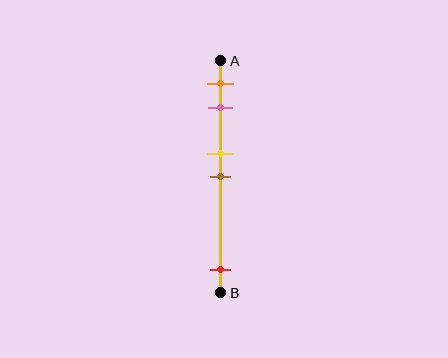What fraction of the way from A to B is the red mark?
The red mark is approximately 90% (0.9) of the way from A to B.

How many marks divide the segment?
There are 5 marks dividing the segment.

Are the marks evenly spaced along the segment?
No, the marks are not evenly spaced.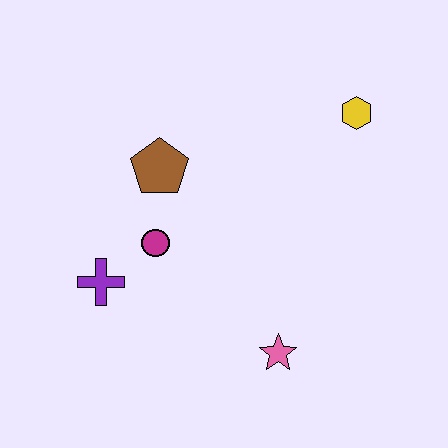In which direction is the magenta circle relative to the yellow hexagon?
The magenta circle is to the left of the yellow hexagon.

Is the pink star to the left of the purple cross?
No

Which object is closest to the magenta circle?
The purple cross is closest to the magenta circle.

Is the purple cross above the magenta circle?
No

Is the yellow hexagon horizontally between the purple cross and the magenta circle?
No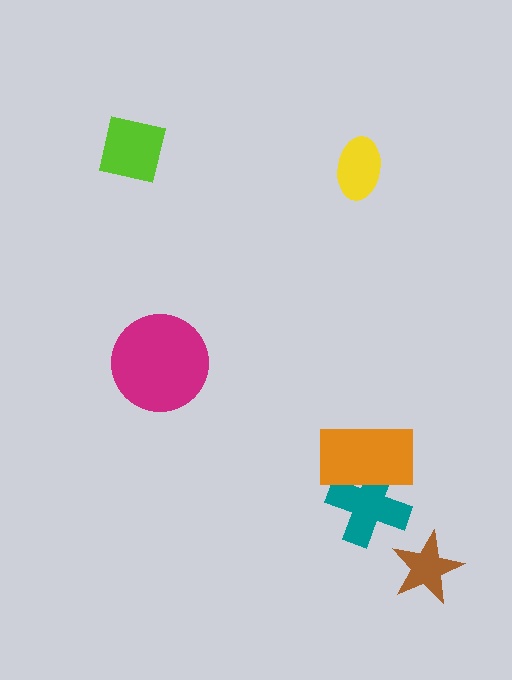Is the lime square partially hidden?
No, no other shape covers it.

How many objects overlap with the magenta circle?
0 objects overlap with the magenta circle.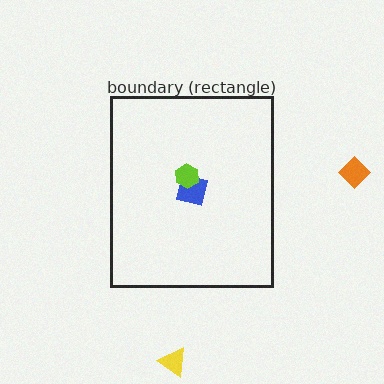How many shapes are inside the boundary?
2 inside, 2 outside.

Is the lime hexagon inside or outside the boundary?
Inside.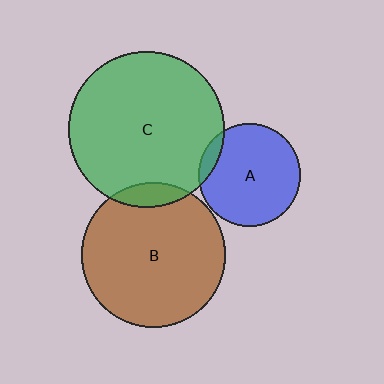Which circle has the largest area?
Circle C (green).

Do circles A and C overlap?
Yes.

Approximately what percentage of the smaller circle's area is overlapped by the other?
Approximately 10%.